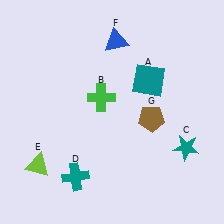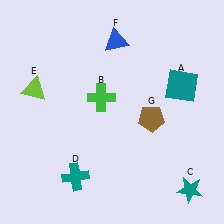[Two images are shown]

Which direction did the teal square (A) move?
The teal square (A) moved right.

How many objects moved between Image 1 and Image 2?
3 objects moved between the two images.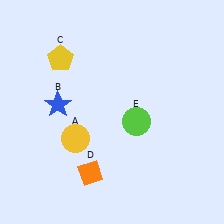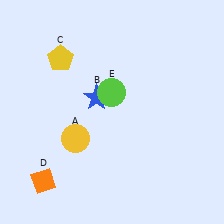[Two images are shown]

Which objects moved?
The objects that moved are: the blue star (B), the orange diamond (D), the lime circle (E).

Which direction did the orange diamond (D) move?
The orange diamond (D) moved left.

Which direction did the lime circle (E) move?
The lime circle (E) moved up.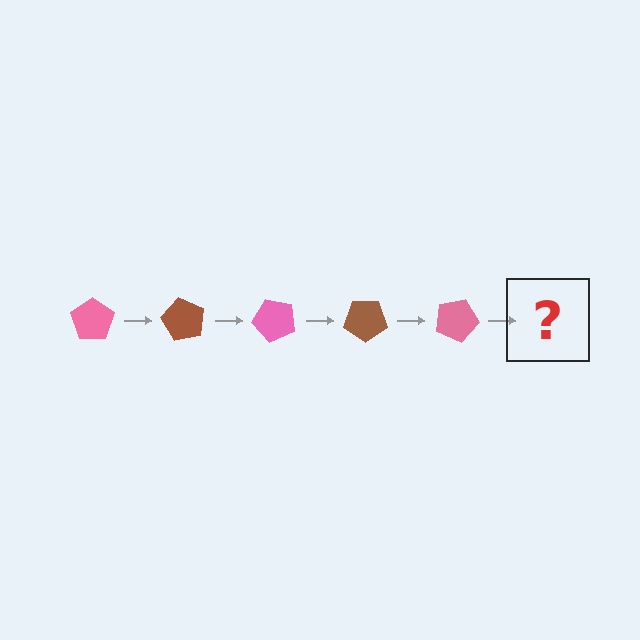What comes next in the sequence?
The next element should be a brown pentagon, rotated 300 degrees from the start.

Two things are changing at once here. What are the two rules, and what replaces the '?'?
The two rules are that it rotates 60 degrees each step and the color cycles through pink and brown. The '?' should be a brown pentagon, rotated 300 degrees from the start.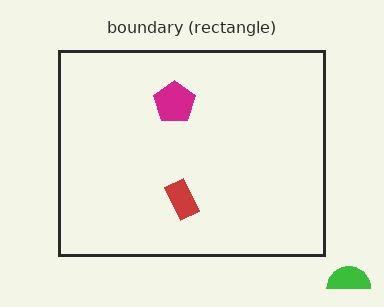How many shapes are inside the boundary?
2 inside, 1 outside.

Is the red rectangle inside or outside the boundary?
Inside.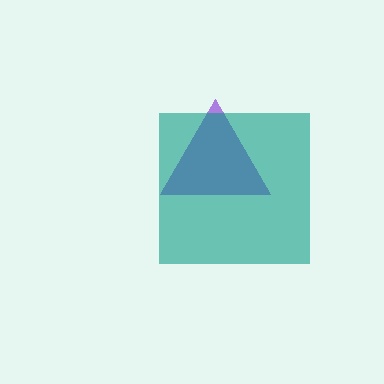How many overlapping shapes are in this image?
There are 2 overlapping shapes in the image.